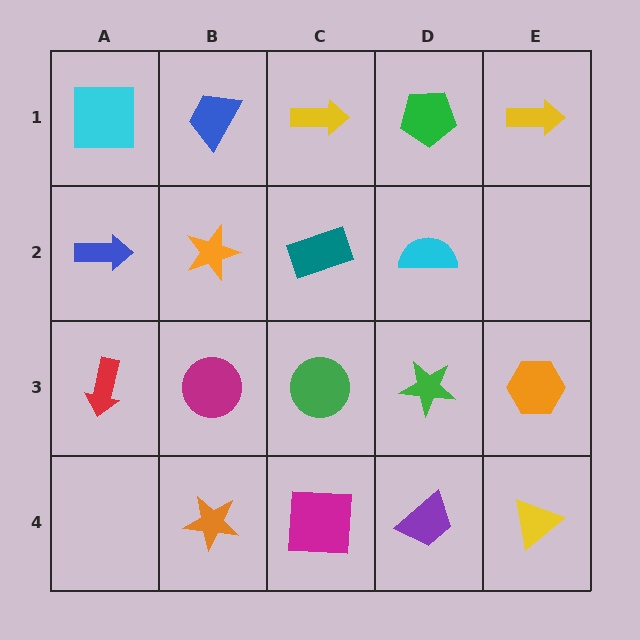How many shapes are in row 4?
4 shapes.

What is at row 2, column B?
An orange star.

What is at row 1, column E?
A yellow arrow.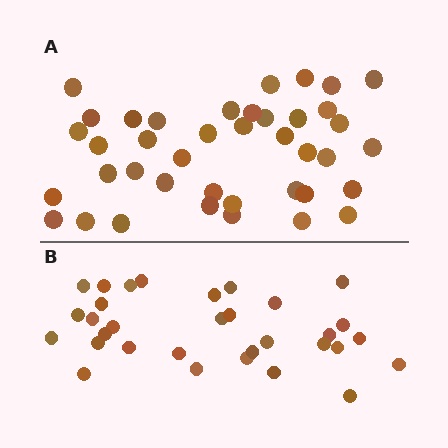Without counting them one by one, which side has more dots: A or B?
Region A (the top region) has more dots.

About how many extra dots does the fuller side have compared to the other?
Region A has roughly 8 or so more dots than region B.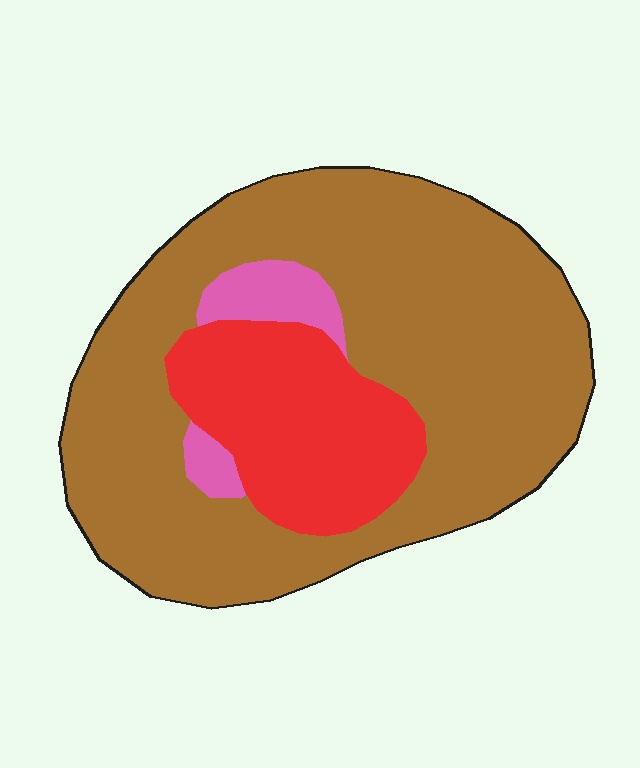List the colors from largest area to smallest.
From largest to smallest: brown, red, pink.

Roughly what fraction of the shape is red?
Red covers around 20% of the shape.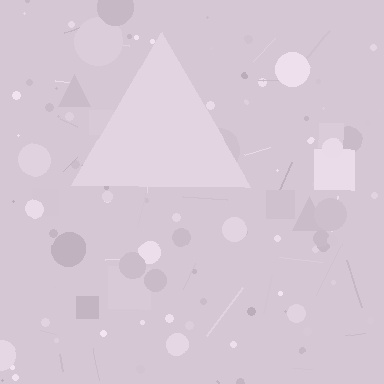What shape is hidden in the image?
A triangle is hidden in the image.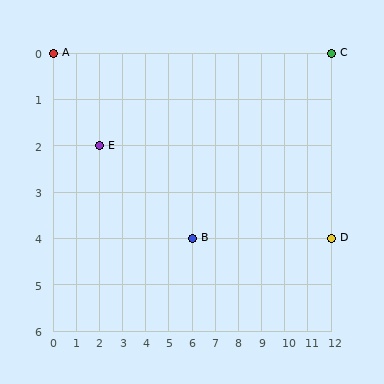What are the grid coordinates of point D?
Point D is at grid coordinates (12, 4).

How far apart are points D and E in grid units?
Points D and E are 10 columns and 2 rows apart (about 10.2 grid units diagonally).